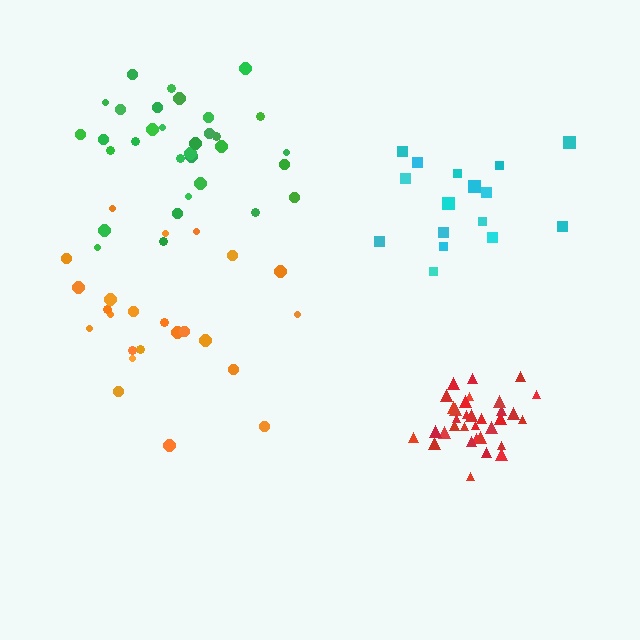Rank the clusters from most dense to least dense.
red, green, orange, cyan.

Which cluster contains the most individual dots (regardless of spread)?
Red (34).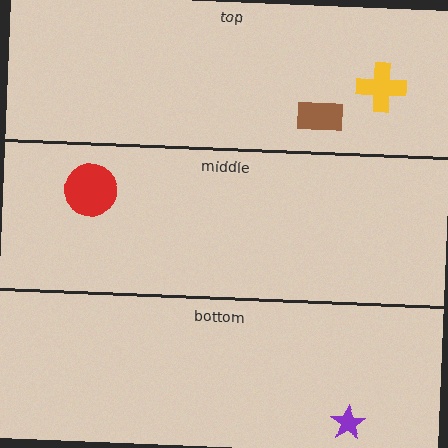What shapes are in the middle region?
The red circle.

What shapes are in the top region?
The yellow cross, the brown rectangle.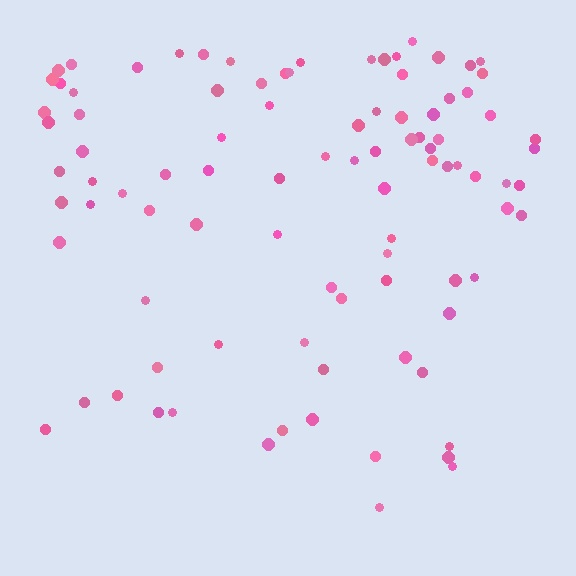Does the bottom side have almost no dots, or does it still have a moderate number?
Still a moderate number, just noticeably fewer than the top.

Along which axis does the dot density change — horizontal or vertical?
Vertical.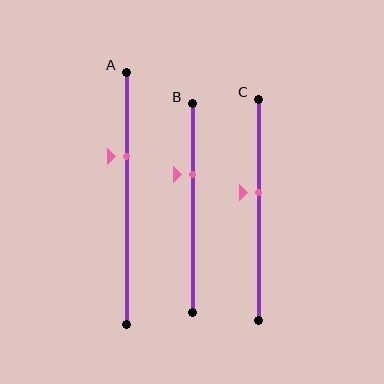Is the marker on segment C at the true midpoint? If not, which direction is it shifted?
No, the marker on segment C is shifted upward by about 8% of the segment length.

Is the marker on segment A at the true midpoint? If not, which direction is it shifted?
No, the marker on segment A is shifted upward by about 17% of the segment length.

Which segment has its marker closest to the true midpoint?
Segment C has its marker closest to the true midpoint.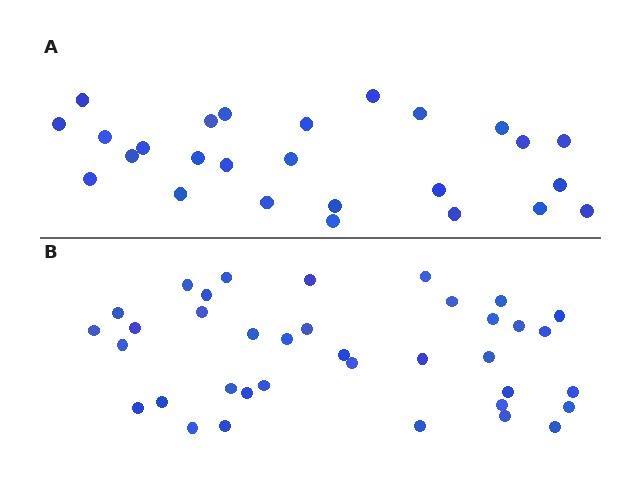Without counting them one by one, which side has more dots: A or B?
Region B (the bottom region) has more dots.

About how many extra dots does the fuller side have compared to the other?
Region B has roughly 12 or so more dots than region A.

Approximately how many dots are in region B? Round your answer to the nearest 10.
About 40 dots. (The exact count is 37, which rounds to 40.)